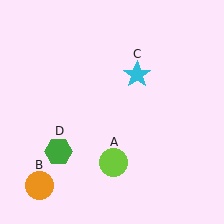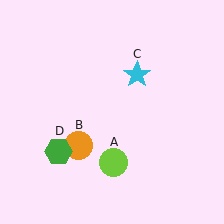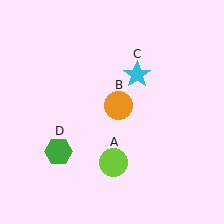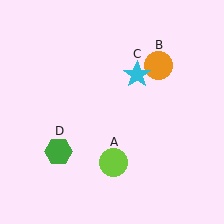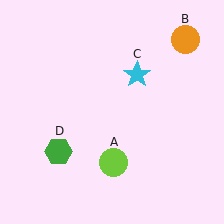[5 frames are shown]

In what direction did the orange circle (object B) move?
The orange circle (object B) moved up and to the right.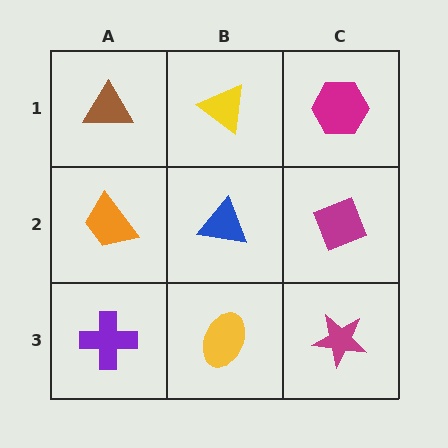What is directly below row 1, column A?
An orange trapezoid.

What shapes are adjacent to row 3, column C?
A magenta diamond (row 2, column C), a yellow ellipse (row 3, column B).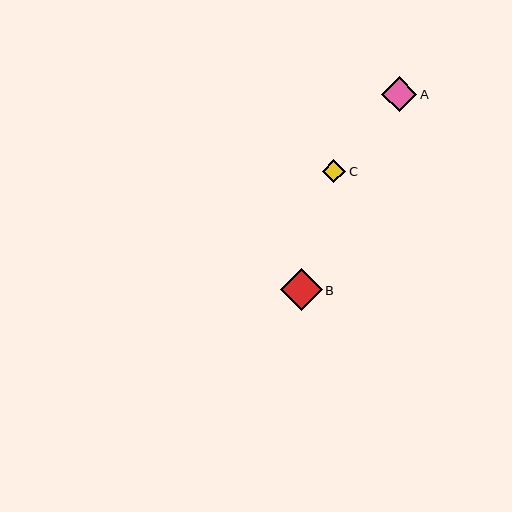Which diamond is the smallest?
Diamond C is the smallest with a size of approximately 23 pixels.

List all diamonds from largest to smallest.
From largest to smallest: B, A, C.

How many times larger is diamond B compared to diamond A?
Diamond B is approximately 1.2 times the size of diamond A.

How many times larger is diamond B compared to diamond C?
Diamond B is approximately 1.8 times the size of diamond C.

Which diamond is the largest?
Diamond B is the largest with a size of approximately 42 pixels.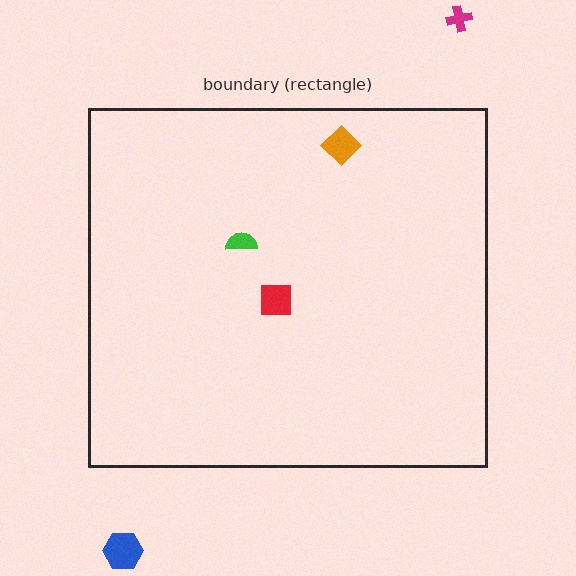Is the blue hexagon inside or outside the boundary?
Outside.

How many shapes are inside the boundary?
3 inside, 2 outside.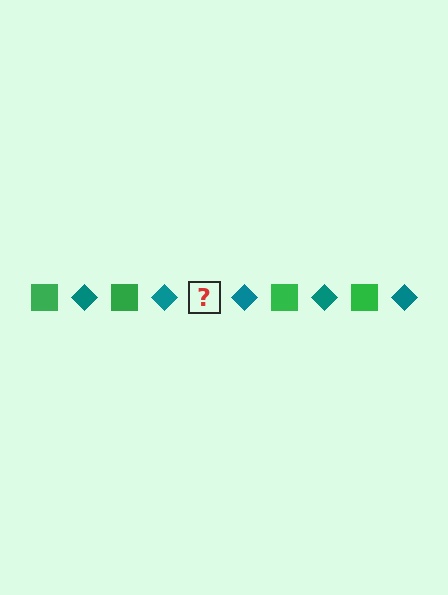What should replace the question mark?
The question mark should be replaced with a green square.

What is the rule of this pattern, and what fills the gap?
The rule is that the pattern alternates between green square and teal diamond. The gap should be filled with a green square.